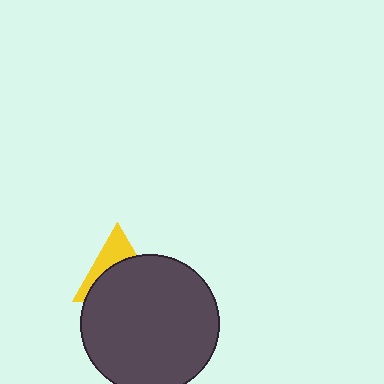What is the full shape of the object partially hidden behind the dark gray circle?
The partially hidden object is a yellow triangle.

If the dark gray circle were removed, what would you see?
You would see the complete yellow triangle.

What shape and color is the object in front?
The object in front is a dark gray circle.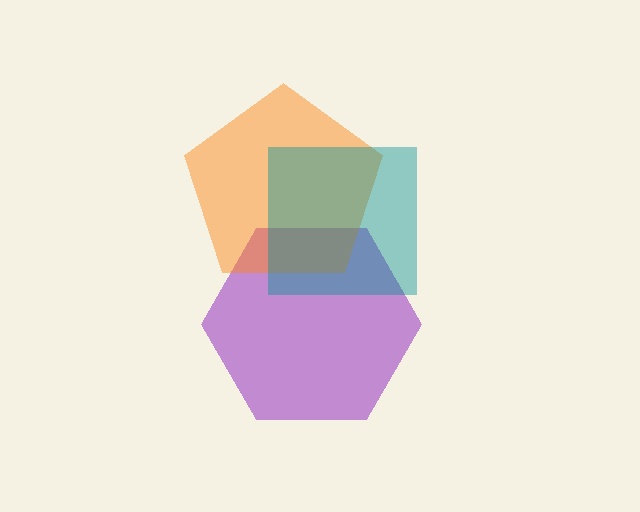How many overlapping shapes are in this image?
There are 3 overlapping shapes in the image.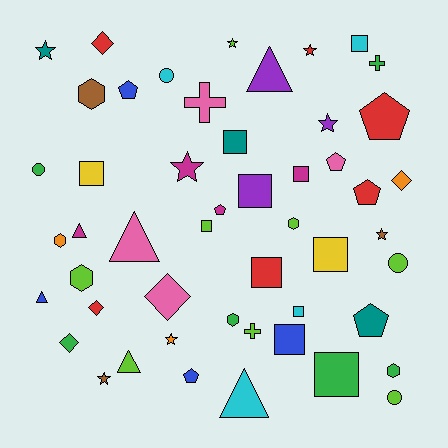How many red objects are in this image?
There are 6 red objects.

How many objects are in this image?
There are 50 objects.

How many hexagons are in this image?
There are 6 hexagons.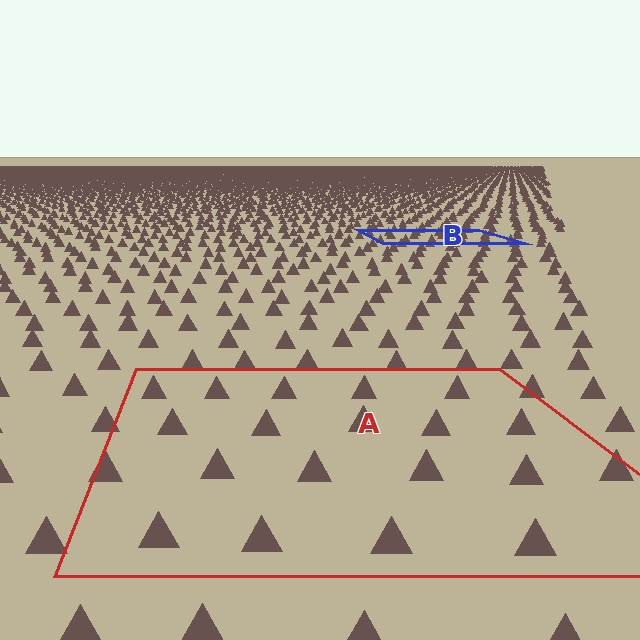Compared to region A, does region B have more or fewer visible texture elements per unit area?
Region B has more texture elements per unit area — they are packed more densely because it is farther away.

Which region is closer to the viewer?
Region A is closer. The texture elements there are larger and more spread out.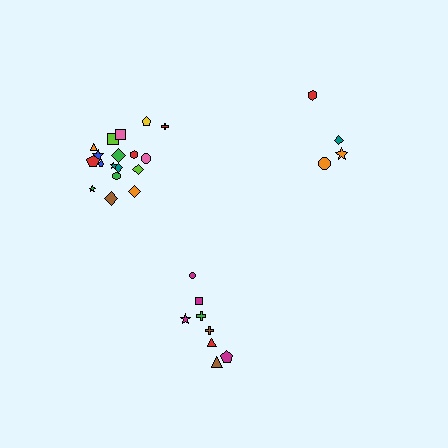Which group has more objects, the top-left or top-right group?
The top-left group.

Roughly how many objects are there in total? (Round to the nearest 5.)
Roughly 30 objects in total.